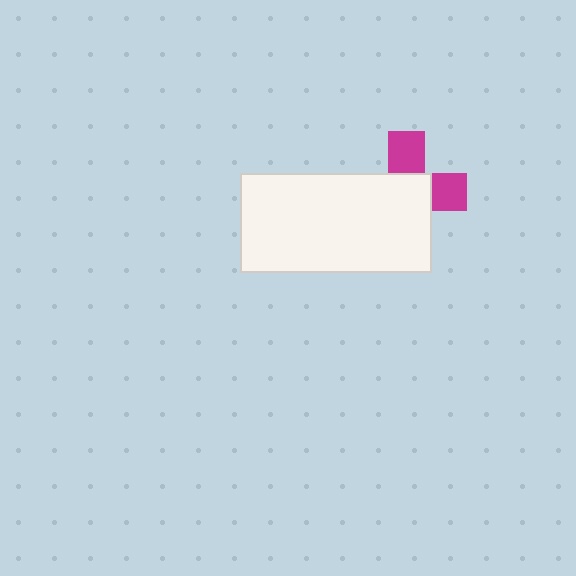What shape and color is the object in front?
The object in front is a white rectangle.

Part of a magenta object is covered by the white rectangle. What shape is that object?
It is a cross.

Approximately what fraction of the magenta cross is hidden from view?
Roughly 62% of the magenta cross is hidden behind the white rectangle.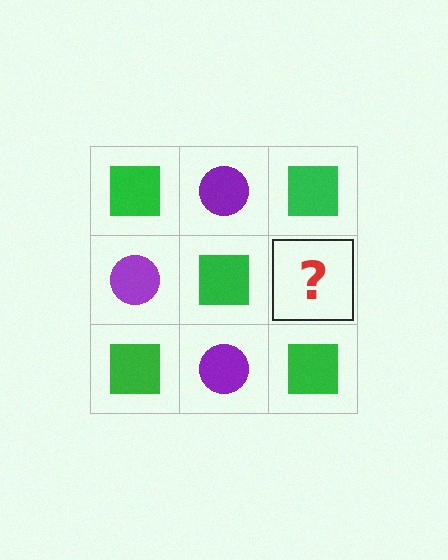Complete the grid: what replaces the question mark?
The question mark should be replaced with a purple circle.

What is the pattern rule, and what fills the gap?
The rule is that it alternates green square and purple circle in a checkerboard pattern. The gap should be filled with a purple circle.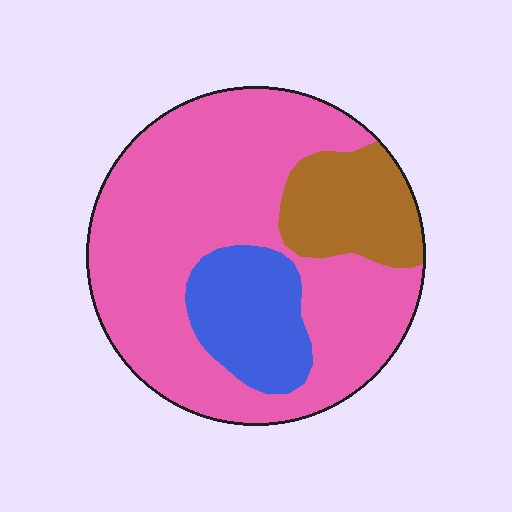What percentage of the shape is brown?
Brown takes up about one sixth (1/6) of the shape.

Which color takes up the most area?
Pink, at roughly 70%.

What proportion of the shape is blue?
Blue takes up about one sixth (1/6) of the shape.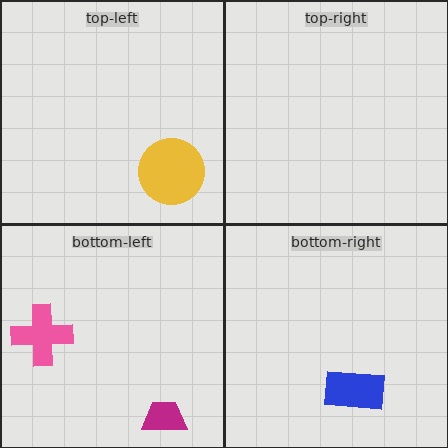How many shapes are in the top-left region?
1.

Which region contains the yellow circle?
The top-left region.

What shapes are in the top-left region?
The yellow circle.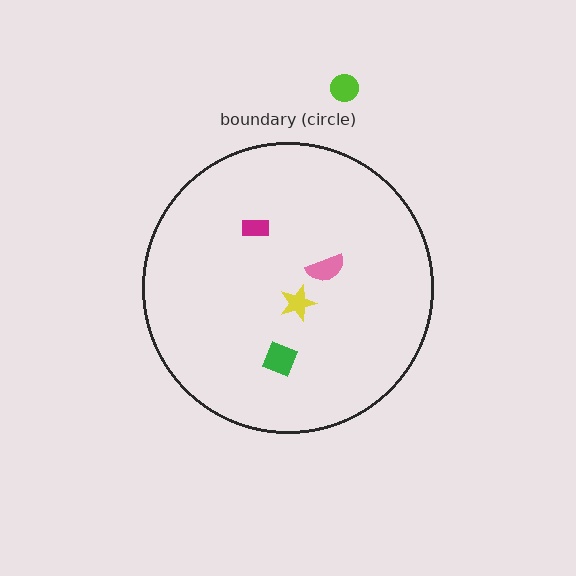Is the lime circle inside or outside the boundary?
Outside.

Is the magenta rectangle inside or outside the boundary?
Inside.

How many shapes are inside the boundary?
4 inside, 1 outside.